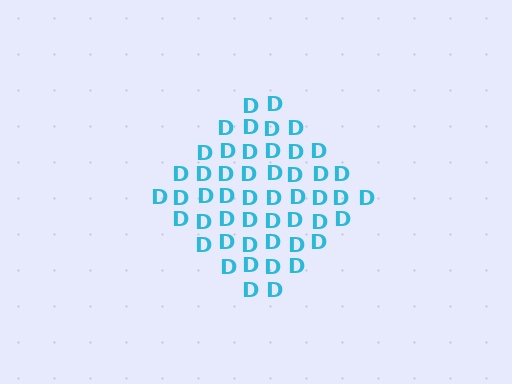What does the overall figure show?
The overall figure shows a diamond.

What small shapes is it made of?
It is made of small letter D's.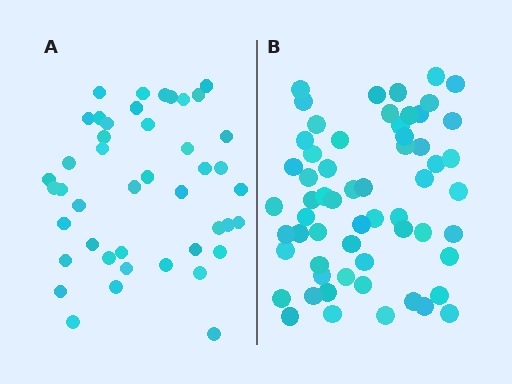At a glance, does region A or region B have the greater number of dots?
Region B (the right region) has more dots.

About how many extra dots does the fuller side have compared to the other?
Region B has approximately 15 more dots than region A.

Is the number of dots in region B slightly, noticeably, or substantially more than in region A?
Region B has noticeably more, but not dramatically so. The ratio is roughly 1.4 to 1.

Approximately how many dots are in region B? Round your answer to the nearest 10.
About 60 dots.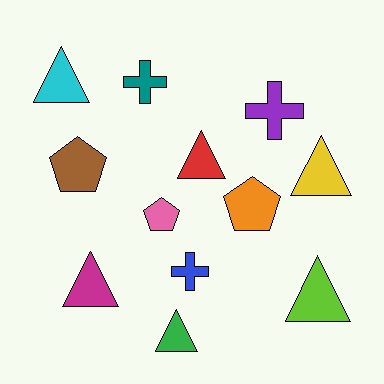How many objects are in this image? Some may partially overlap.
There are 12 objects.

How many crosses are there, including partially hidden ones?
There are 3 crosses.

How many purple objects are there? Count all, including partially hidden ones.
There is 1 purple object.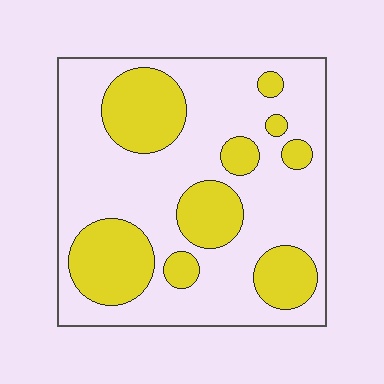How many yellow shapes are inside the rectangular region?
9.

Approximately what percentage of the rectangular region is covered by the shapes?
Approximately 30%.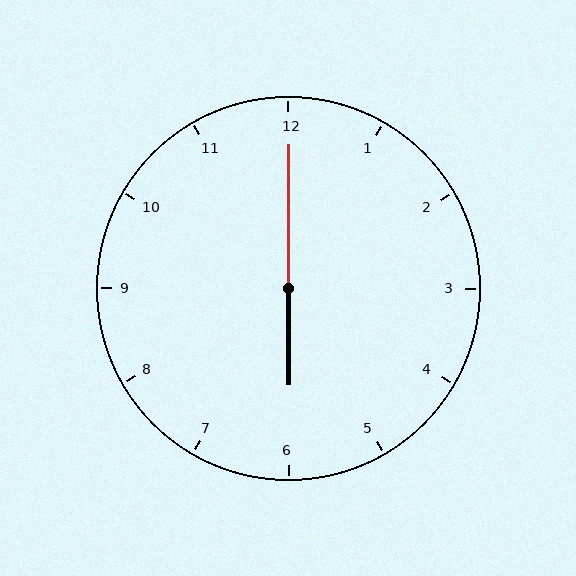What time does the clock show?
6:00.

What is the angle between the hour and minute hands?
Approximately 180 degrees.